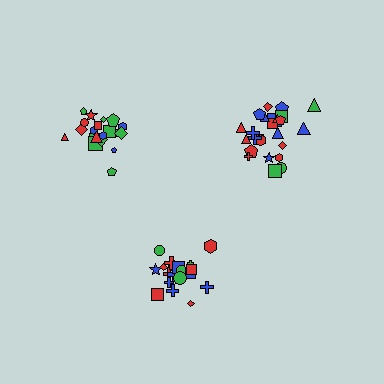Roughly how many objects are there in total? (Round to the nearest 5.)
Roughly 70 objects in total.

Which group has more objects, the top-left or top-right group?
The top-right group.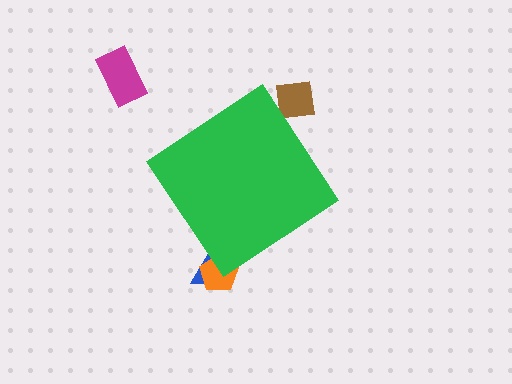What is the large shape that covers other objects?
A green diamond.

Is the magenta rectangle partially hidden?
No, the magenta rectangle is fully visible.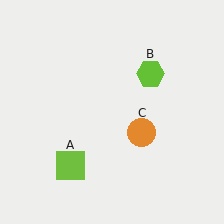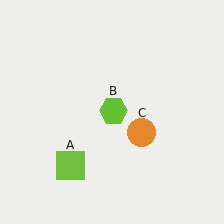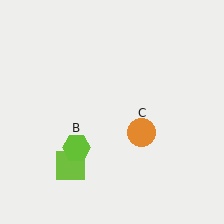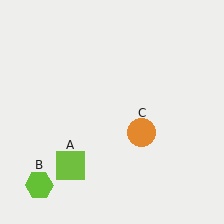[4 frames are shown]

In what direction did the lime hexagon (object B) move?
The lime hexagon (object B) moved down and to the left.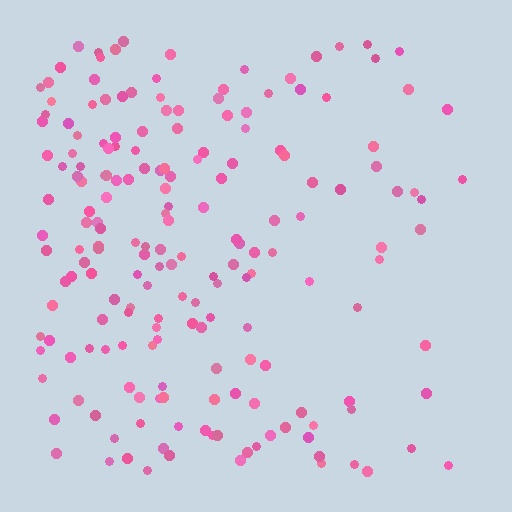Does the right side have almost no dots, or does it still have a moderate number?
Still a moderate number, just noticeably fewer than the left.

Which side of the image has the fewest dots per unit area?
The right.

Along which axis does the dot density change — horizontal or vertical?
Horizontal.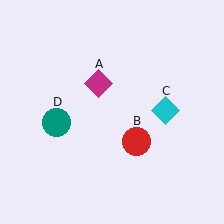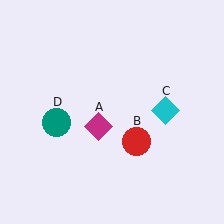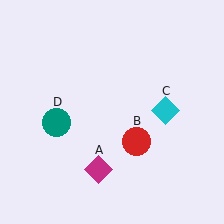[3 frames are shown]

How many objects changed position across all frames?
1 object changed position: magenta diamond (object A).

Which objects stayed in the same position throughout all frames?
Red circle (object B) and cyan diamond (object C) and teal circle (object D) remained stationary.